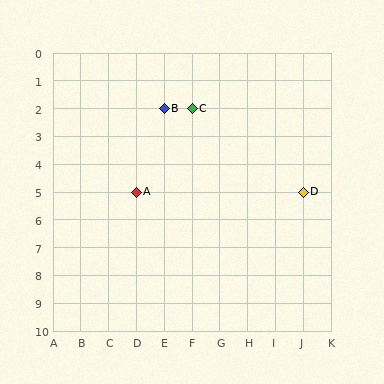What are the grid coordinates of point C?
Point C is at grid coordinates (F, 2).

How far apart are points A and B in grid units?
Points A and B are 1 column and 3 rows apart (about 3.2 grid units diagonally).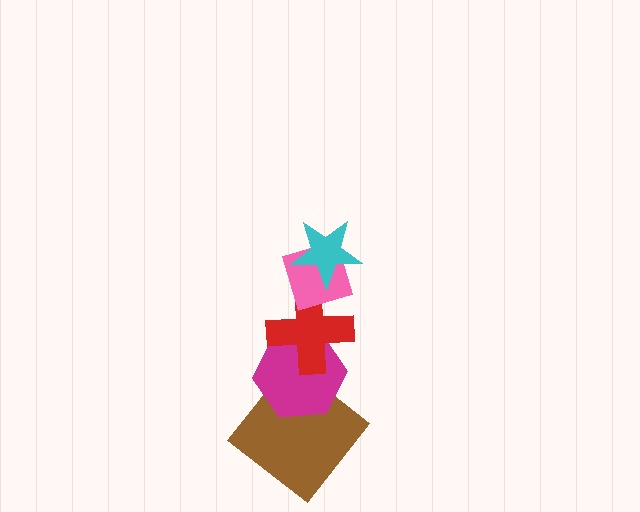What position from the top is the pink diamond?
The pink diamond is 2nd from the top.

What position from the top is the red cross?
The red cross is 3rd from the top.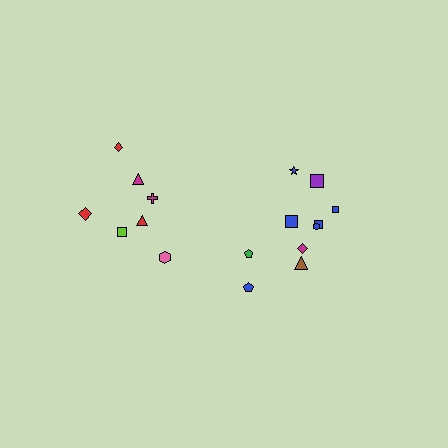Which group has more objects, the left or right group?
The right group.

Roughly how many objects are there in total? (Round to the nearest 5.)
Roughly 15 objects in total.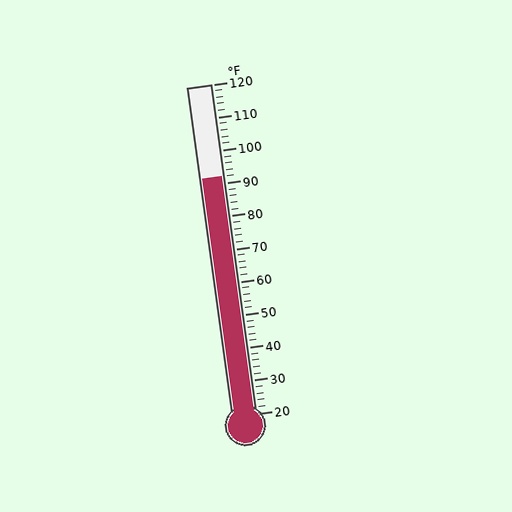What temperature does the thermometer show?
The thermometer shows approximately 92°F.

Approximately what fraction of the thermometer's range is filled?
The thermometer is filled to approximately 70% of its range.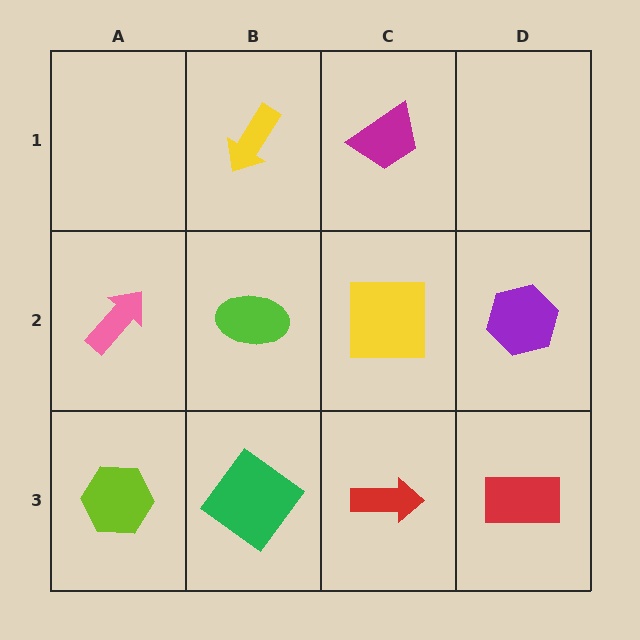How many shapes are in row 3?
4 shapes.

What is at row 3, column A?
A lime hexagon.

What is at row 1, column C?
A magenta trapezoid.